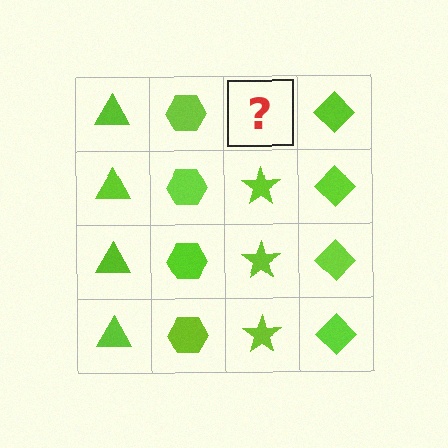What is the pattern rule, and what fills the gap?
The rule is that each column has a consistent shape. The gap should be filled with a lime star.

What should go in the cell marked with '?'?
The missing cell should contain a lime star.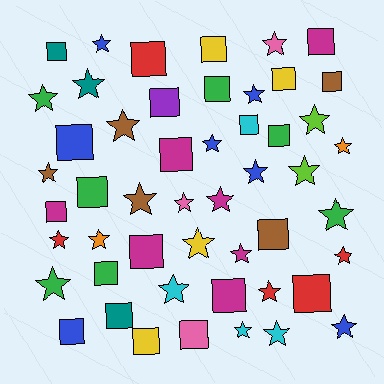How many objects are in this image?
There are 50 objects.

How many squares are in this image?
There are 23 squares.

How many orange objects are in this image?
There are 2 orange objects.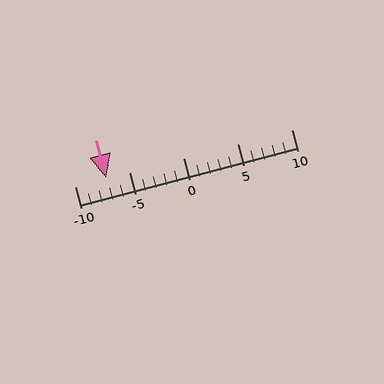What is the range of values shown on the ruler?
The ruler shows values from -10 to 10.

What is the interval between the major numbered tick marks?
The major tick marks are spaced 5 units apart.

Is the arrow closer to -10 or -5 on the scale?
The arrow is closer to -5.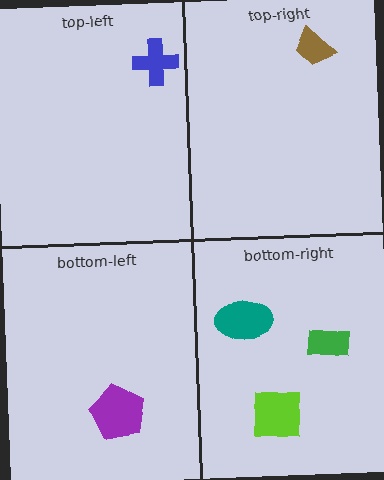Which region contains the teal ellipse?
The bottom-right region.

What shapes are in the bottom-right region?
The teal ellipse, the green rectangle, the lime square.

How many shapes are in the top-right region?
1.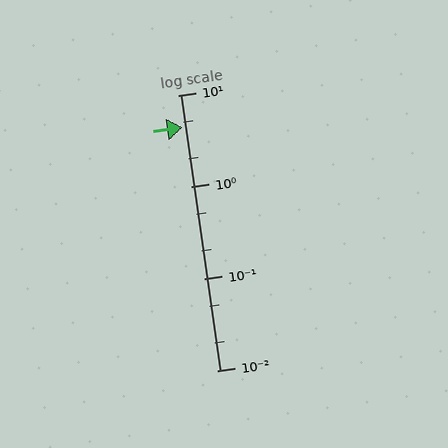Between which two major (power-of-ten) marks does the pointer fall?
The pointer is between 1 and 10.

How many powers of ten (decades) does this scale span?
The scale spans 3 decades, from 0.01 to 10.